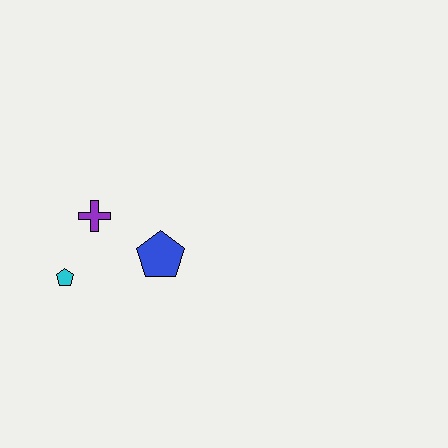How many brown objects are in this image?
There are no brown objects.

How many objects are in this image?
There are 3 objects.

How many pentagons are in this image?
There are 2 pentagons.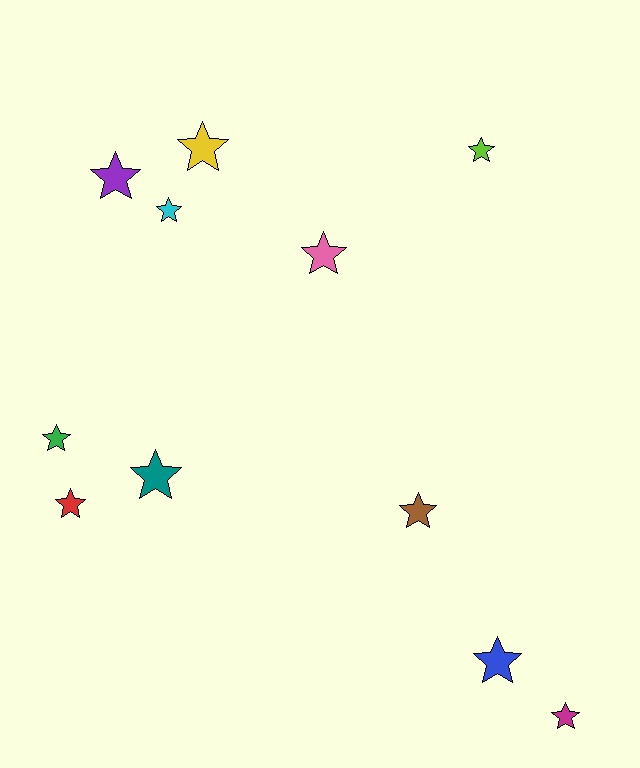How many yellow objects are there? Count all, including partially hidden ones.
There is 1 yellow object.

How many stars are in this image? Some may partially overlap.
There are 11 stars.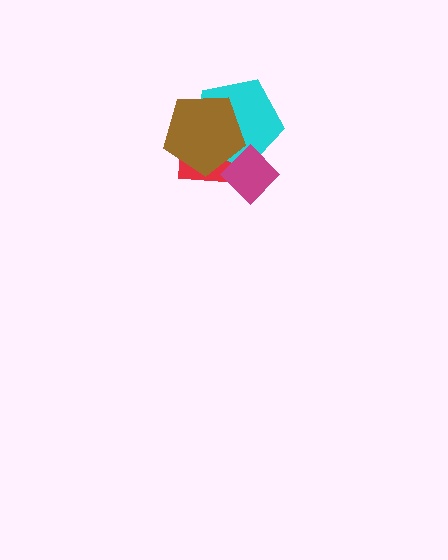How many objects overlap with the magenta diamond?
3 objects overlap with the magenta diamond.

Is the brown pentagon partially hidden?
No, no other shape covers it.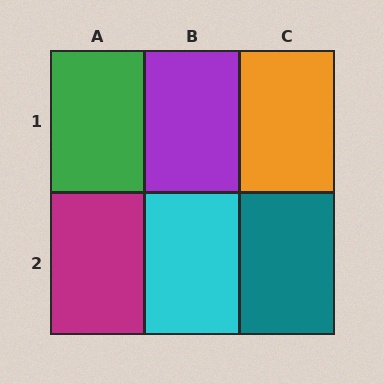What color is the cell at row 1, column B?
Purple.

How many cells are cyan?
1 cell is cyan.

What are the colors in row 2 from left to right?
Magenta, cyan, teal.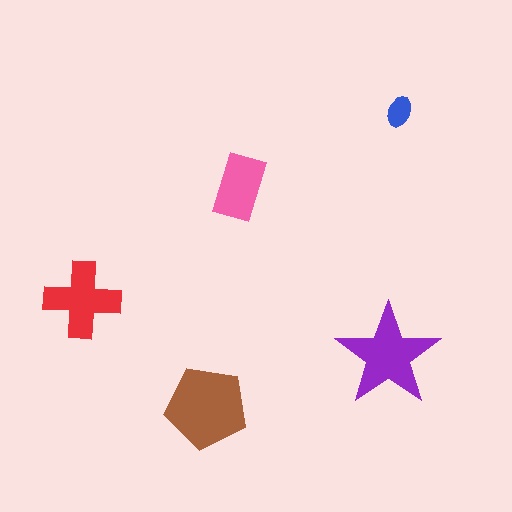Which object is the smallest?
The blue ellipse.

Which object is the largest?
The brown pentagon.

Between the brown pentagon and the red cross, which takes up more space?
The brown pentagon.